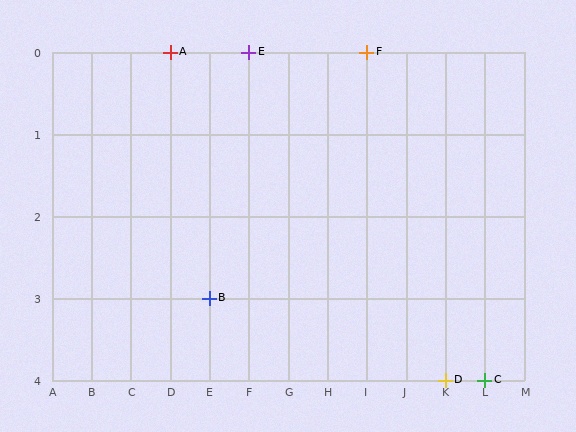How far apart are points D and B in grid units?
Points D and B are 6 columns and 1 row apart (about 6.1 grid units diagonally).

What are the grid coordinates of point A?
Point A is at grid coordinates (D, 0).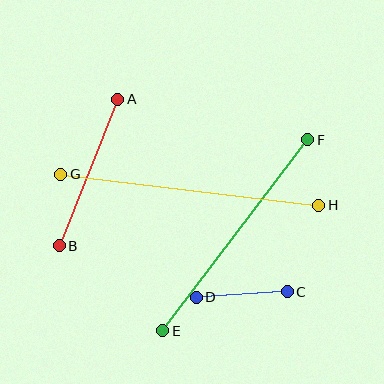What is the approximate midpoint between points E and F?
The midpoint is at approximately (235, 235) pixels.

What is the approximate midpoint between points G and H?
The midpoint is at approximately (190, 190) pixels.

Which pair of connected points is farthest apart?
Points G and H are farthest apart.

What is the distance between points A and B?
The distance is approximately 158 pixels.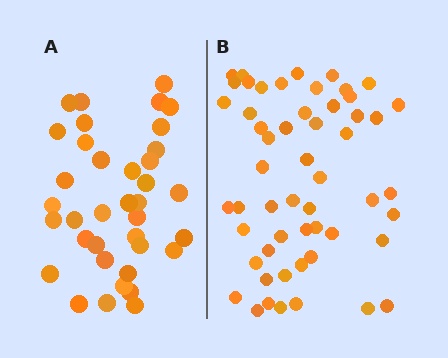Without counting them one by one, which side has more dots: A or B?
Region B (the right region) has more dots.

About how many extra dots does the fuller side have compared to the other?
Region B has approximately 15 more dots than region A.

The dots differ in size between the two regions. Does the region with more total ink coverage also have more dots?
No. Region A has more total ink coverage because its dots are larger, but region B actually contains more individual dots. Total area can be misleading — the number of items is what matters here.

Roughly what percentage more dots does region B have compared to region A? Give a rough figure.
About 45% more.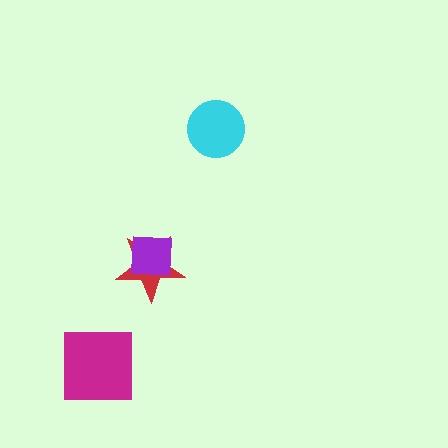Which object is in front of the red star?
The purple square is in front of the red star.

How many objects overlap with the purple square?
1 object overlaps with the purple square.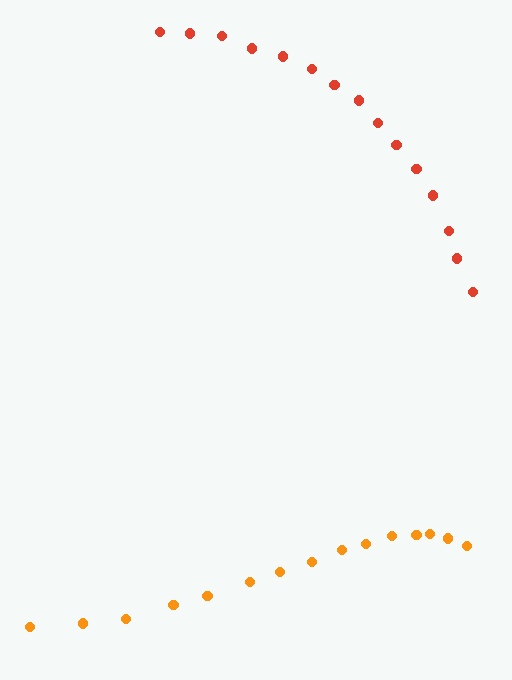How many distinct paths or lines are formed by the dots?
There are 2 distinct paths.